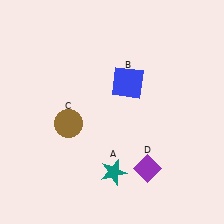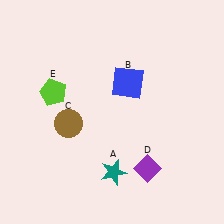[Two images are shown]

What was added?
A lime pentagon (E) was added in Image 2.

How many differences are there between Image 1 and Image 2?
There is 1 difference between the two images.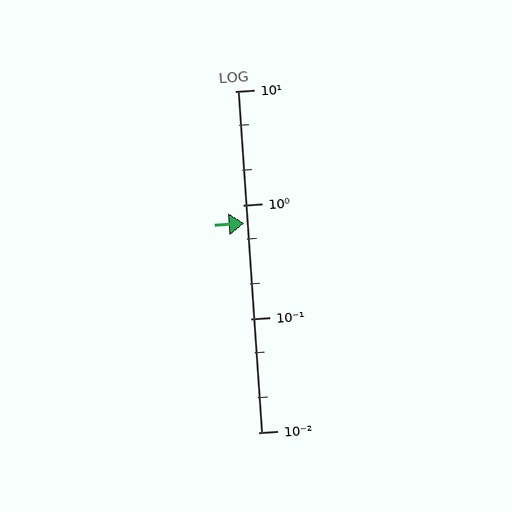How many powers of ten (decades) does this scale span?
The scale spans 3 decades, from 0.01 to 10.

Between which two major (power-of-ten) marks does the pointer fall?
The pointer is between 0.1 and 1.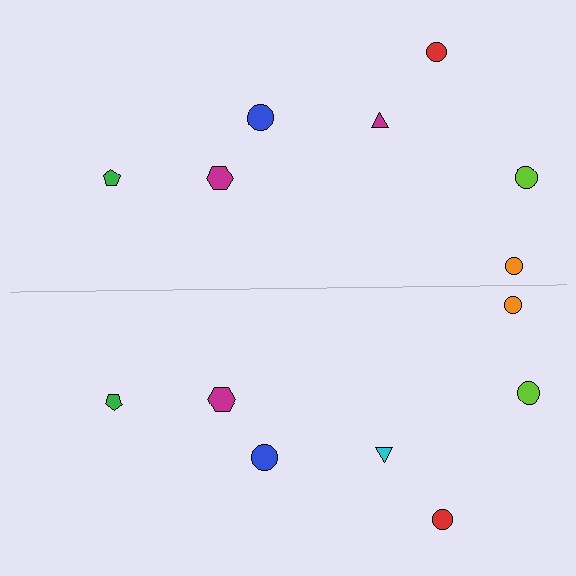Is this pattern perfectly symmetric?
No, the pattern is not perfectly symmetric. The cyan triangle on the bottom side breaks the symmetry — its mirror counterpart is magenta.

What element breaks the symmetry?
The cyan triangle on the bottom side breaks the symmetry — its mirror counterpart is magenta.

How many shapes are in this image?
There are 14 shapes in this image.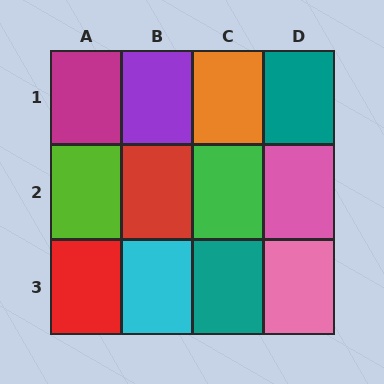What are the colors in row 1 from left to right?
Magenta, purple, orange, teal.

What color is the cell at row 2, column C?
Green.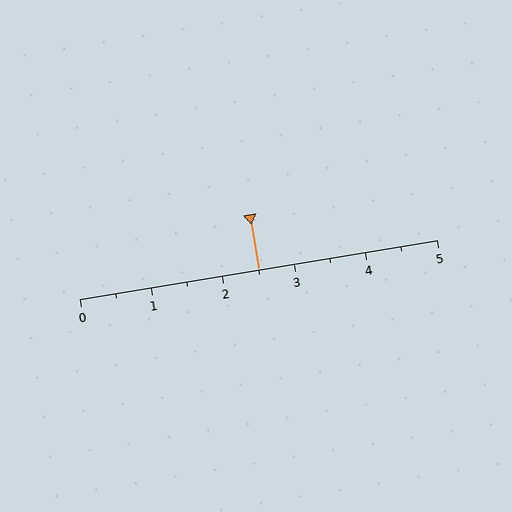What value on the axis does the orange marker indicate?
The marker indicates approximately 2.5.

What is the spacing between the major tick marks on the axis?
The major ticks are spaced 1 apart.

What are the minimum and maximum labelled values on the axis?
The axis runs from 0 to 5.